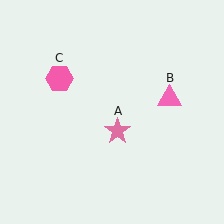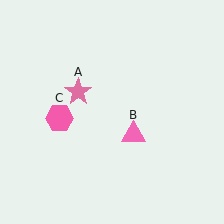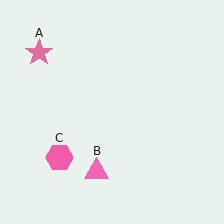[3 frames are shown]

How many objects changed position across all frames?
3 objects changed position: pink star (object A), pink triangle (object B), pink hexagon (object C).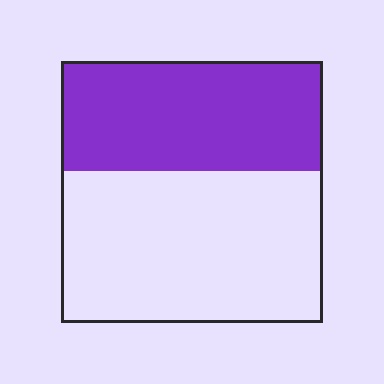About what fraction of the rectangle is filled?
About two fifths (2/5).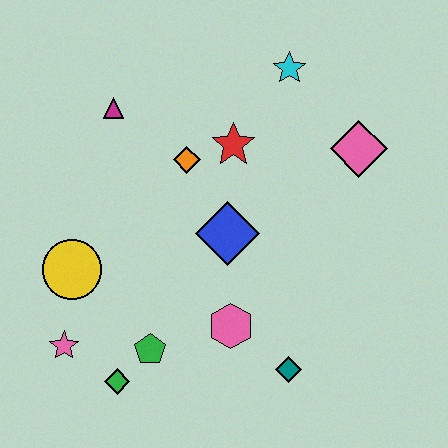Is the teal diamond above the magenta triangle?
No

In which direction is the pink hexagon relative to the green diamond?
The pink hexagon is to the right of the green diamond.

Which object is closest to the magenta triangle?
The orange diamond is closest to the magenta triangle.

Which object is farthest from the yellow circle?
The pink diamond is farthest from the yellow circle.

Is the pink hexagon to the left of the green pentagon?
No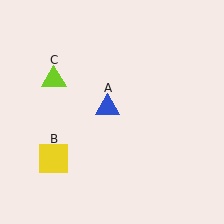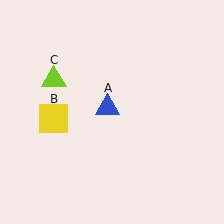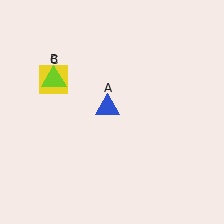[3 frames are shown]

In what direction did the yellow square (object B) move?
The yellow square (object B) moved up.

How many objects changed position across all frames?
1 object changed position: yellow square (object B).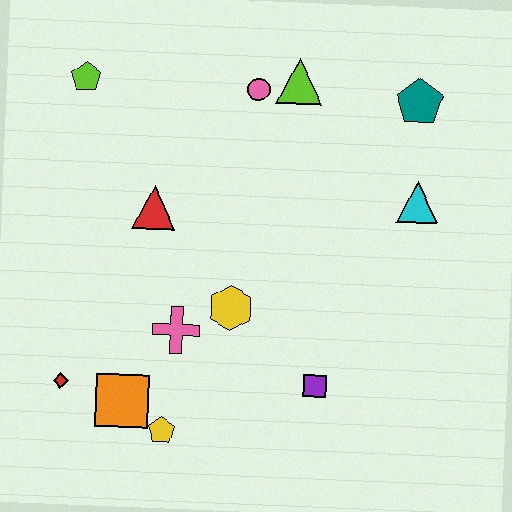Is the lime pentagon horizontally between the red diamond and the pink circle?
Yes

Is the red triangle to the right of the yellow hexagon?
No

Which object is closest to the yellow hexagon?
The pink cross is closest to the yellow hexagon.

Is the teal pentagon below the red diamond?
No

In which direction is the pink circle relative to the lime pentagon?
The pink circle is to the right of the lime pentagon.